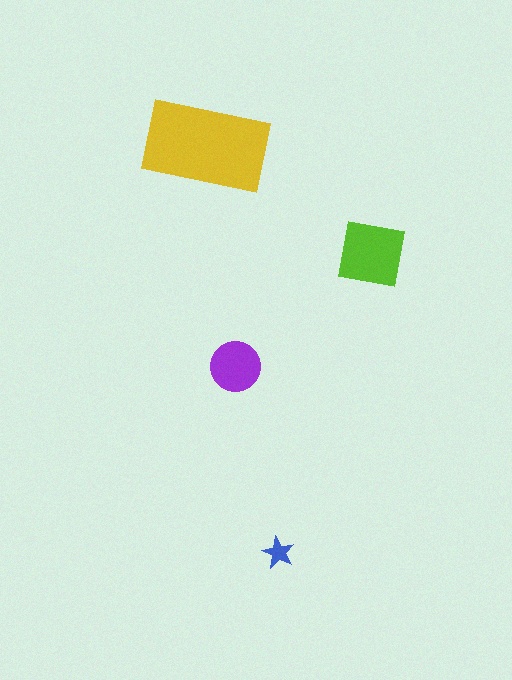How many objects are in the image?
There are 4 objects in the image.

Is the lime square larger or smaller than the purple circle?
Larger.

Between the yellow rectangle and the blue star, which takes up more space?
The yellow rectangle.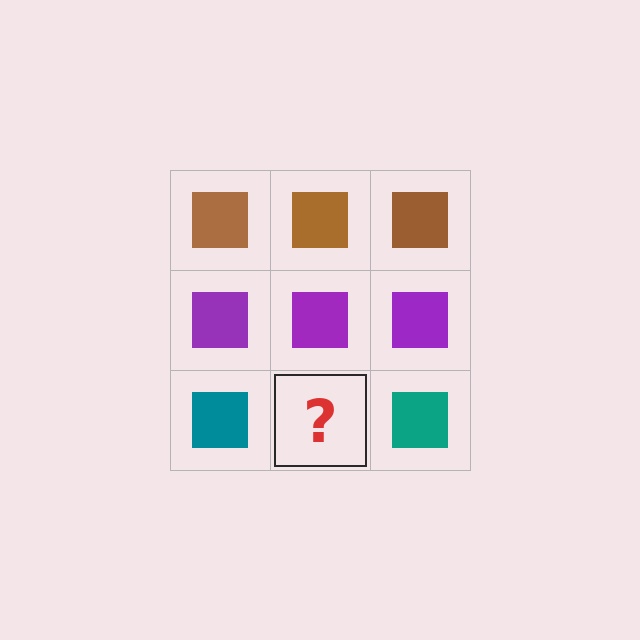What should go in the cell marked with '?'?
The missing cell should contain a teal square.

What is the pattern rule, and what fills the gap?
The rule is that each row has a consistent color. The gap should be filled with a teal square.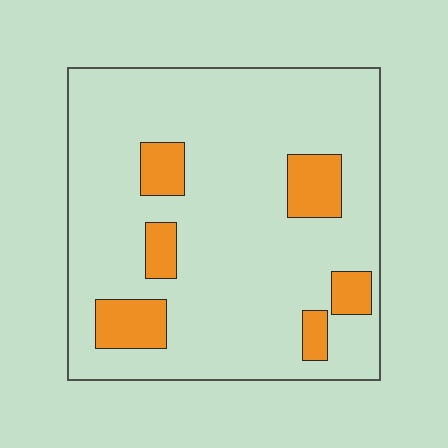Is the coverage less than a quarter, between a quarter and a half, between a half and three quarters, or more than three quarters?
Less than a quarter.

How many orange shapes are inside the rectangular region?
6.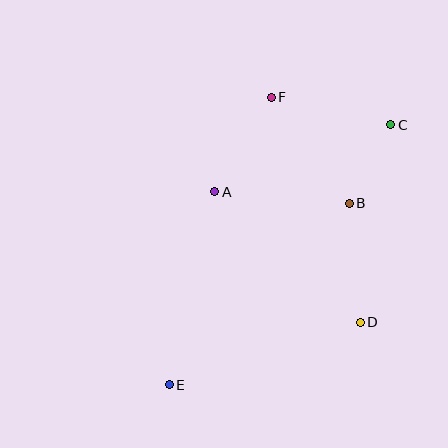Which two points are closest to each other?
Points B and C are closest to each other.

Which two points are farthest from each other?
Points C and E are farthest from each other.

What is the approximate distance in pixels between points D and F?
The distance between D and F is approximately 242 pixels.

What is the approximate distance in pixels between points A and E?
The distance between A and E is approximately 198 pixels.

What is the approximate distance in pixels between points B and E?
The distance between B and E is approximately 256 pixels.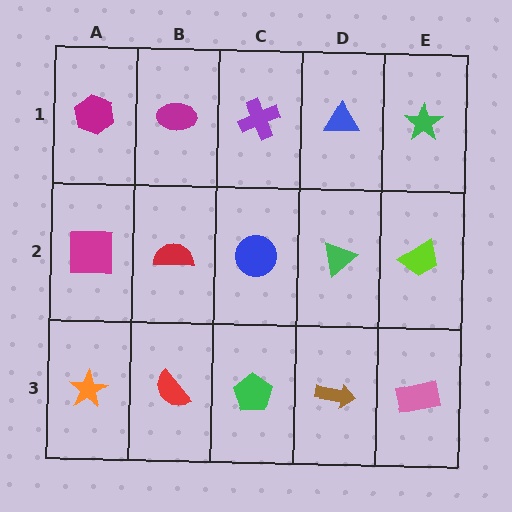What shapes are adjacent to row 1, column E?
A lime trapezoid (row 2, column E), a blue triangle (row 1, column D).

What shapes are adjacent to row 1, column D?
A green triangle (row 2, column D), a purple cross (row 1, column C), a green star (row 1, column E).